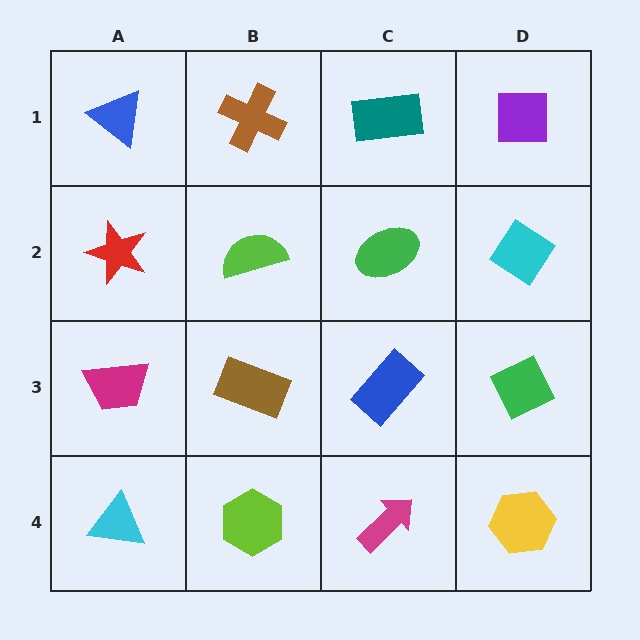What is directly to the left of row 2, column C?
A lime semicircle.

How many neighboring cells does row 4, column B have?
3.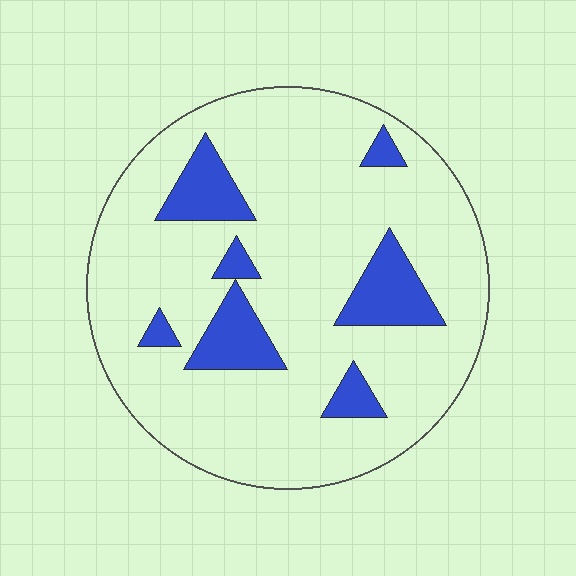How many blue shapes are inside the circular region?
7.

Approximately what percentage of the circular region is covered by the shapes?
Approximately 15%.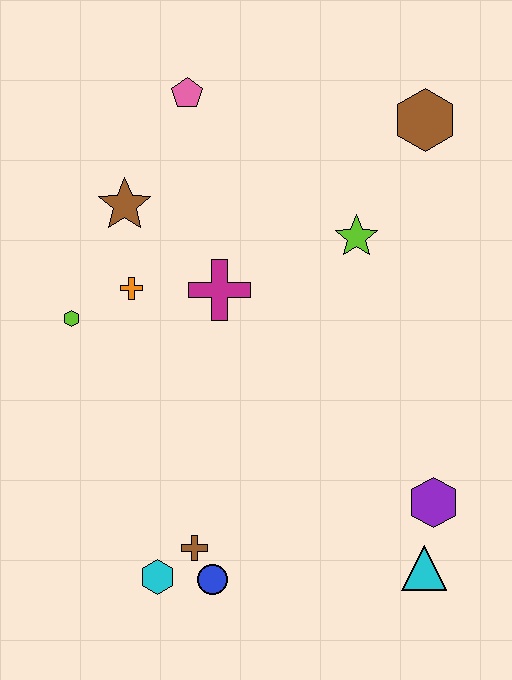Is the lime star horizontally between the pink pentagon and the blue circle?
No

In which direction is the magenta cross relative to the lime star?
The magenta cross is to the left of the lime star.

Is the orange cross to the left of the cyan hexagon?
Yes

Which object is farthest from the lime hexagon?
The cyan triangle is farthest from the lime hexagon.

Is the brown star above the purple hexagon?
Yes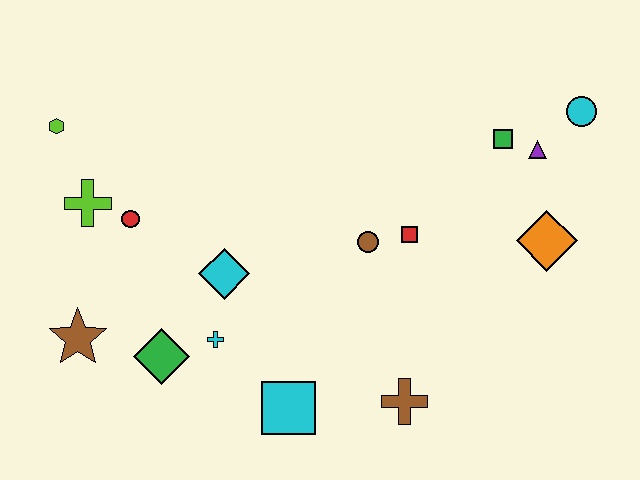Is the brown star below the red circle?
Yes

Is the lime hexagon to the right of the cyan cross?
No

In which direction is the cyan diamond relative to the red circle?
The cyan diamond is to the right of the red circle.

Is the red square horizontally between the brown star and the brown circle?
No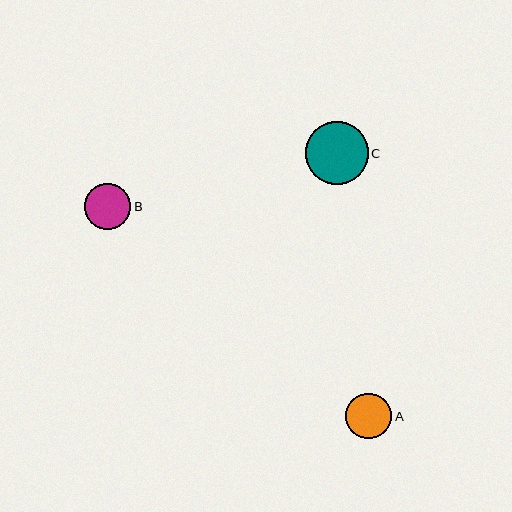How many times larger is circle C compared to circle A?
Circle C is approximately 1.4 times the size of circle A.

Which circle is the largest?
Circle C is the largest with a size of approximately 63 pixels.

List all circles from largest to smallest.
From largest to smallest: C, B, A.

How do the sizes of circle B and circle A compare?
Circle B and circle A are approximately the same size.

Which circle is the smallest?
Circle A is the smallest with a size of approximately 46 pixels.